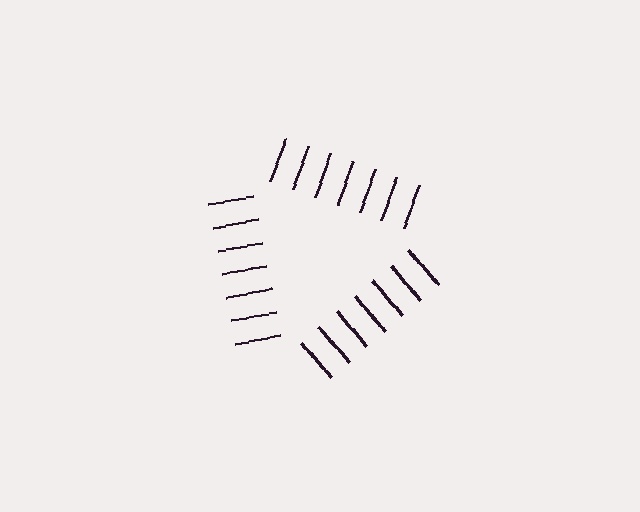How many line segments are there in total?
21 — 7 along each of the 3 edges.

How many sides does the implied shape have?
3 sides — the line-ends trace a triangle.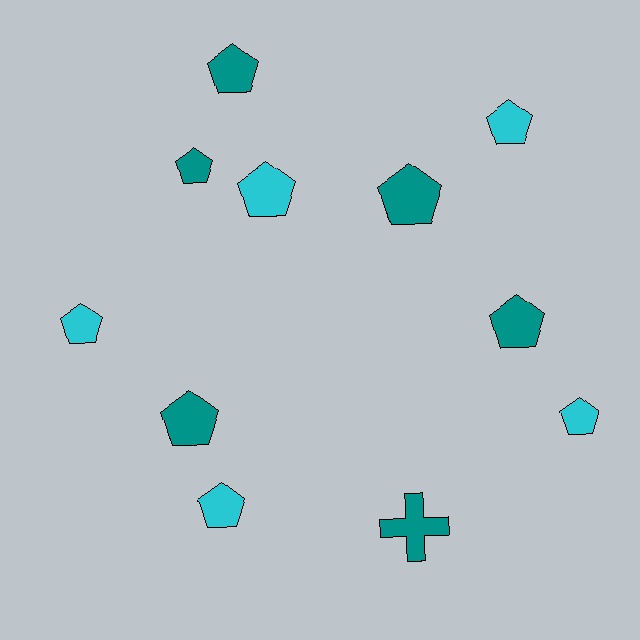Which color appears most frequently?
Teal, with 6 objects.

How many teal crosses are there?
There is 1 teal cross.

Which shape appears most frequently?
Pentagon, with 10 objects.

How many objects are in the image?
There are 11 objects.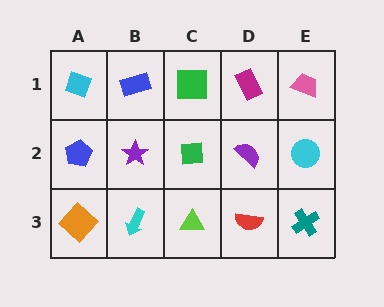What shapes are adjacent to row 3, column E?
A cyan circle (row 2, column E), a red semicircle (row 3, column D).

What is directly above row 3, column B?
A purple star.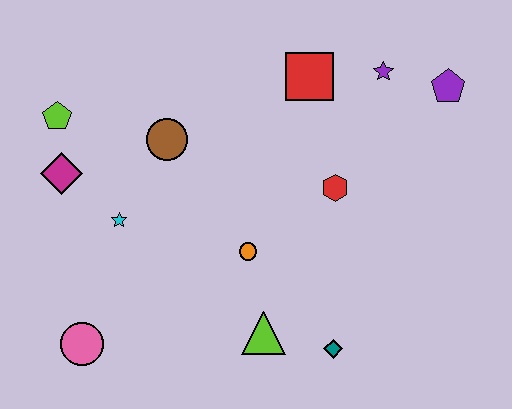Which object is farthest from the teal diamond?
The lime pentagon is farthest from the teal diamond.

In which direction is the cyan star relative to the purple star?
The cyan star is to the left of the purple star.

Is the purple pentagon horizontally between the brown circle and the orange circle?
No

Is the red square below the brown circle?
No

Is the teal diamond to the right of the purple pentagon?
No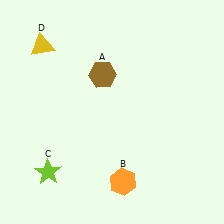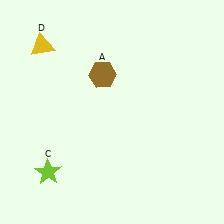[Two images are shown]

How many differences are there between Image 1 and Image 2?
There is 1 difference between the two images.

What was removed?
The orange hexagon (B) was removed in Image 2.